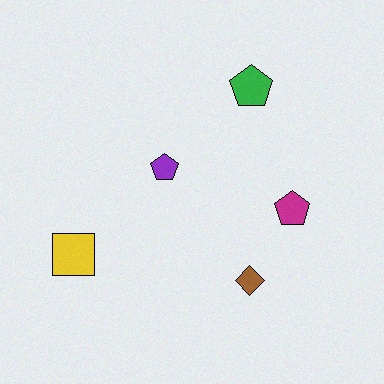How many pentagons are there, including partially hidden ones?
There are 3 pentagons.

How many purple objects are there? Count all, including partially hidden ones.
There is 1 purple object.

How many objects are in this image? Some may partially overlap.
There are 5 objects.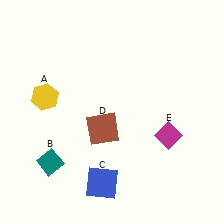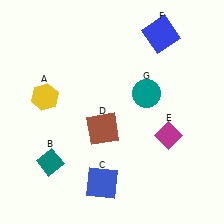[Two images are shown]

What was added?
A blue square (F), a teal circle (G) were added in Image 2.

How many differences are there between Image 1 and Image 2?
There are 2 differences between the two images.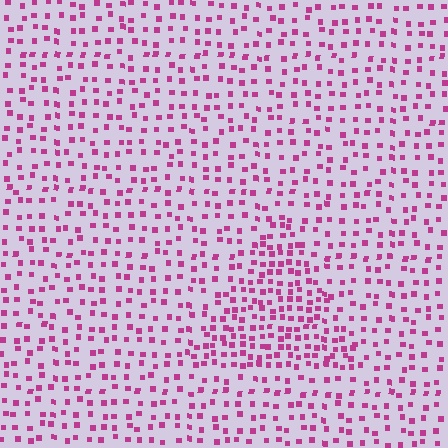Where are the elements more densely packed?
The elements are more densely packed inside the triangle boundary.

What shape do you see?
I see a triangle.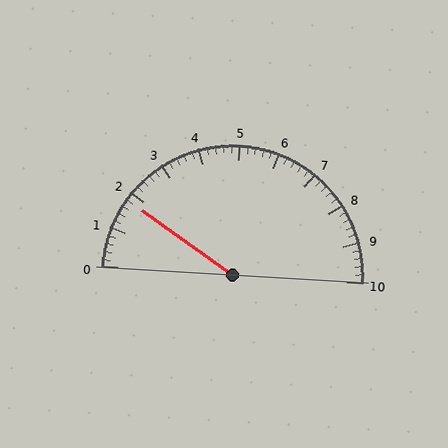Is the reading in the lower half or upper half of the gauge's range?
The reading is in the lower half of the range (0 to 10).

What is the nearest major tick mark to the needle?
The nearest major tick mark is 2.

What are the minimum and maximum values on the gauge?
The gauge ranges from 0 to 10.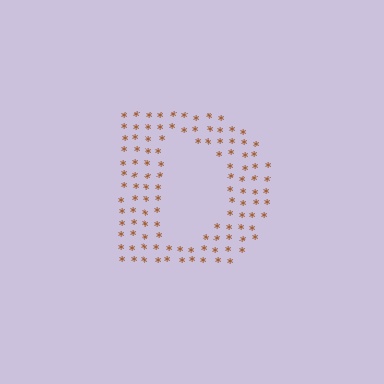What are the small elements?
The small elements are asterisks.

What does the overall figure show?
The overall figure shows the letter D.